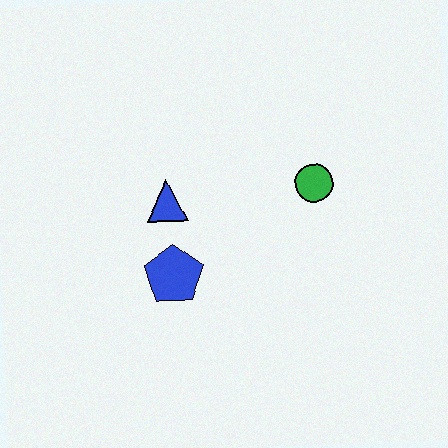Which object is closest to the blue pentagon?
The blue triangle is closest to the blue pentagon.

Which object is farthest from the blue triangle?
The green circle is farthest from the blue triangle.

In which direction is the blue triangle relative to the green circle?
The blue triangle is to the left of the green circle.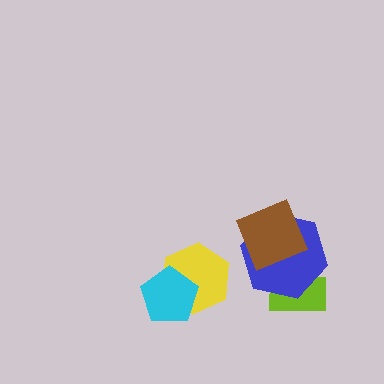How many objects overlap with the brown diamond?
1 object overlaps with the brown diamond.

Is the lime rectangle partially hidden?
Yes, it is partially covered by another shape.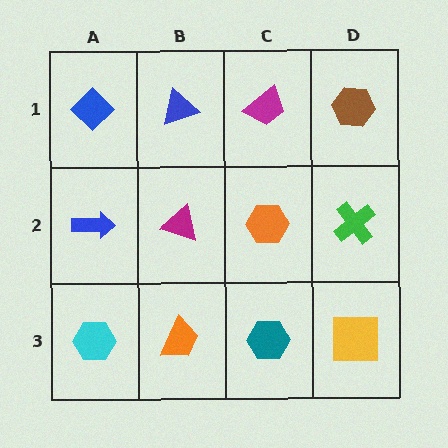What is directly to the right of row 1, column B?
A magenta trapezoid.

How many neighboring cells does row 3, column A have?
2.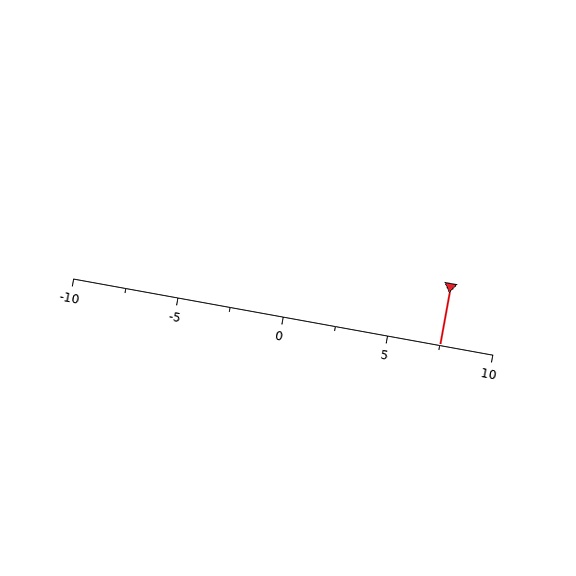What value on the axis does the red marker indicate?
The marker indicates approximately 7.5.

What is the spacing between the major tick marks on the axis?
The major ticks are spaced 5 apart.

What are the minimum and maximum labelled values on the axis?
The axis runs from -10 to 10.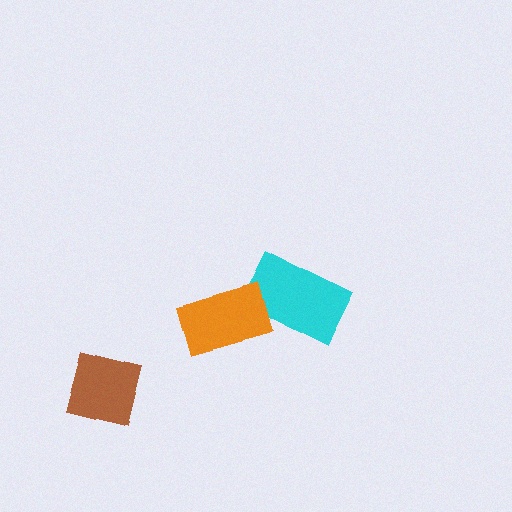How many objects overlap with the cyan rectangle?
1 object overlaps with the cyan rectangle.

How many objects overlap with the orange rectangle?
1 object overlaps with the orange rectangle.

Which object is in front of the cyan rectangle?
The orange rectangle is in front of the cyan rectangle.